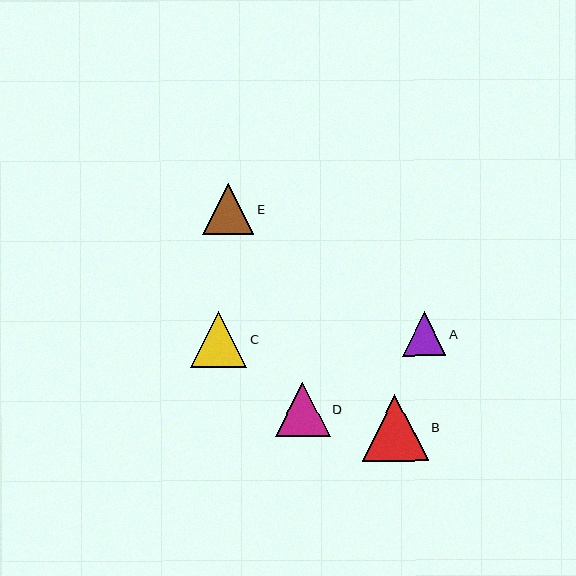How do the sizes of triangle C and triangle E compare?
Triangle C and triangle E are approximately the same size.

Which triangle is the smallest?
Triangle A is the smallest with a size of approximately 44 pixels.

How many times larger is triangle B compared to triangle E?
Triangle B is approximately 1.3 times the size of triangle E.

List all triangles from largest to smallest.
From largest to smallest: B, C, D, E, A.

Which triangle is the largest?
Triangle B is the largest with a size of approximately 66 pixels.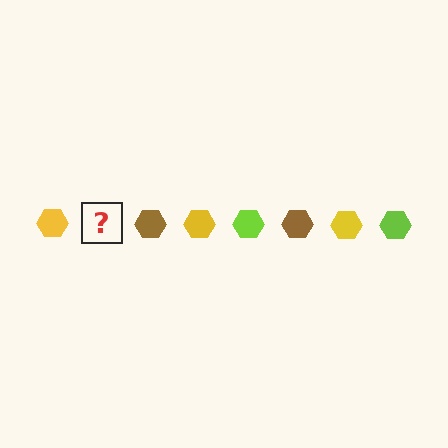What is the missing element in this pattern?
The missing element is a lime hexagon.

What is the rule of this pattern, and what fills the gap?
The rule is that the pattern cycles through yellow, lime, brown hexagons. The gap should be filled with a lime hexagon.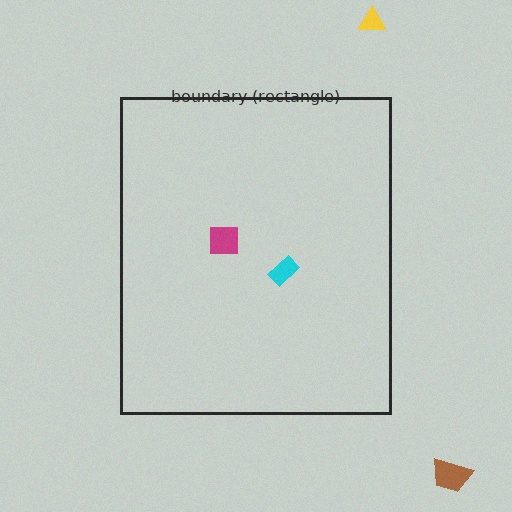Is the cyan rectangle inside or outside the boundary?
Inside.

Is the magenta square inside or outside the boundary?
Inside.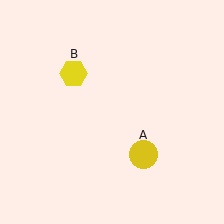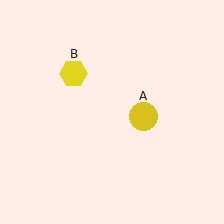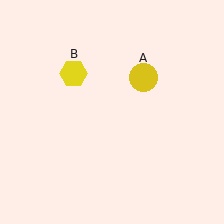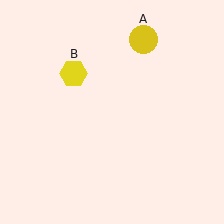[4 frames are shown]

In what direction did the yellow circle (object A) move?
The yellow circle (object A) moved up.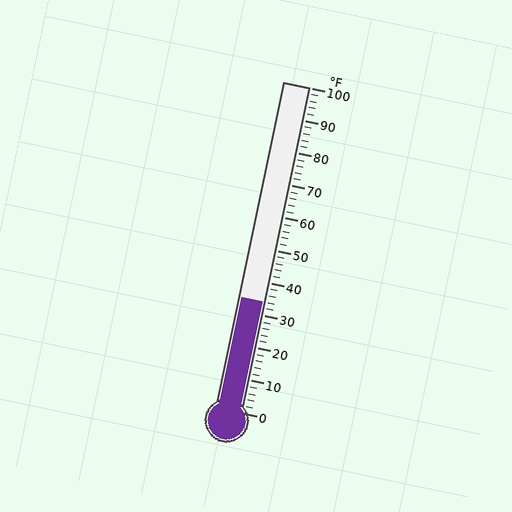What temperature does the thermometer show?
The thermometer shows approximately 34°F.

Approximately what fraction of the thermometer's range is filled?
The thermometer is filled to approximately 35% of its range.